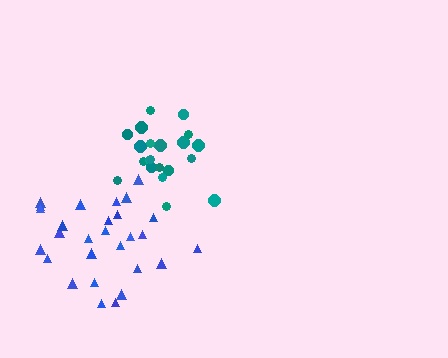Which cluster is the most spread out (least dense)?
Blue.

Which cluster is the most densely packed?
Teal.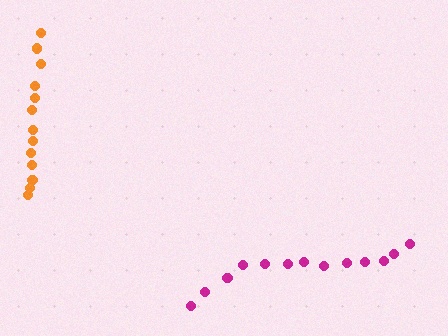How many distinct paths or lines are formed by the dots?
There are 2 distinct paths.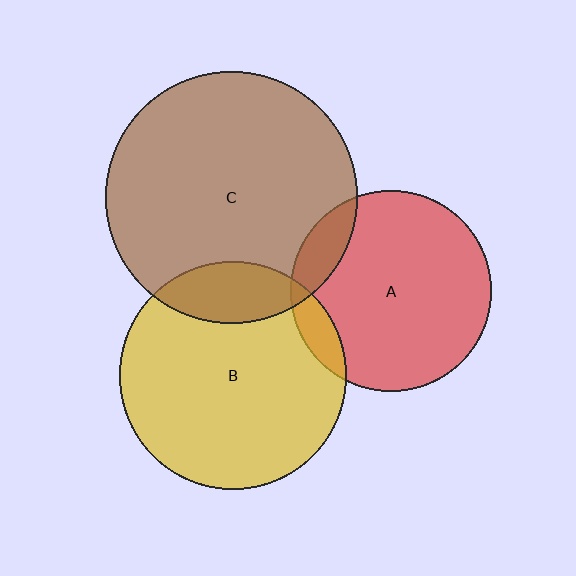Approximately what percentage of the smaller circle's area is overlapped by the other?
Approximately 15%.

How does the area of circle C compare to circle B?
Approximately 1.2 times.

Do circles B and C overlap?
Yes.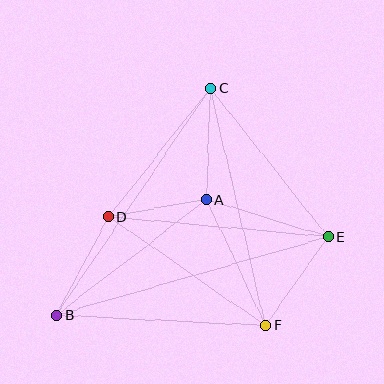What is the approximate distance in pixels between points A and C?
The distance between A and C is approximately 112 pixels.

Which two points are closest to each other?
Points A and D are closest to each other.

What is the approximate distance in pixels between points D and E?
The distance between D and E is approximately 220 pixels.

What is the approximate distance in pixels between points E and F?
The distance between E and F is approximately 108 pixels.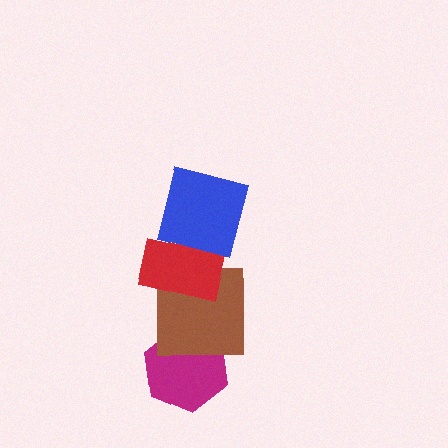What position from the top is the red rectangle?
The red rectangle is 2nd from the top.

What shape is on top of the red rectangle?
The blue square is on top of the red rectangle.